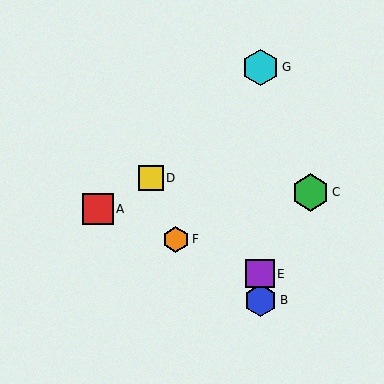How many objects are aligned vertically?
3 objects (B, E, G) are aligned vertically.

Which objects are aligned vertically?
Objects B, E, G are aligned vertically.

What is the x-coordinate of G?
Object G is at x≈260.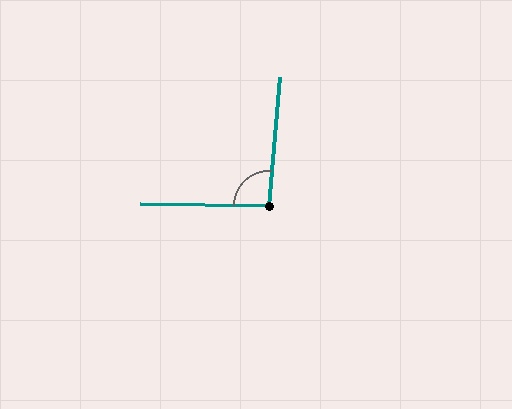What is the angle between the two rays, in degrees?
Approximately 94 degrees.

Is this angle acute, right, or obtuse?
It is approximately a right angle.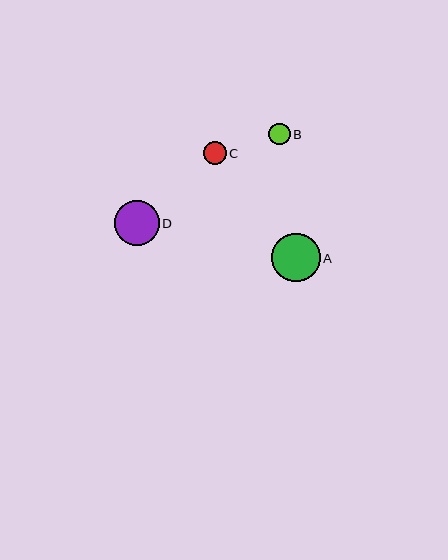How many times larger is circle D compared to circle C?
Circle D is approximately 2.0 times the size of circle C.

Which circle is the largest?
Circle A is the largest with a size of approximately 49 pixels.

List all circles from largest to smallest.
From largest to smallest: A, D, C, B.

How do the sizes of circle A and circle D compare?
Circle A and circle D are approximately the same size.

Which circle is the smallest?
Circle B is the smallest with a size of approximately 22 pixels.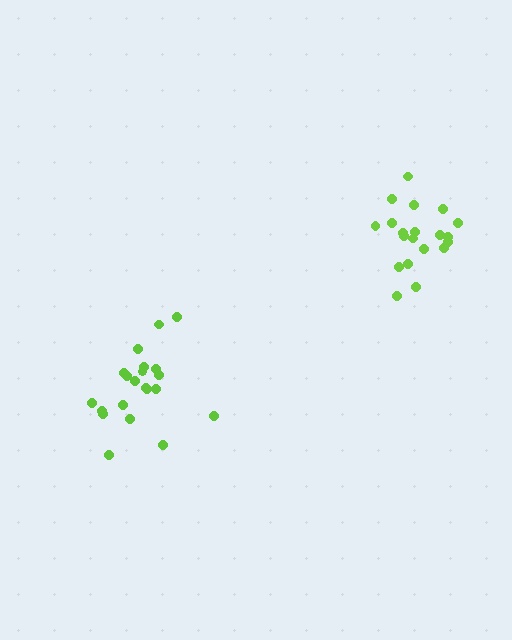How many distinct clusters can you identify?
There are 2 distinct clusters.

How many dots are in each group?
Group 1: 20 dots, Group 2: 21 dots (41 total).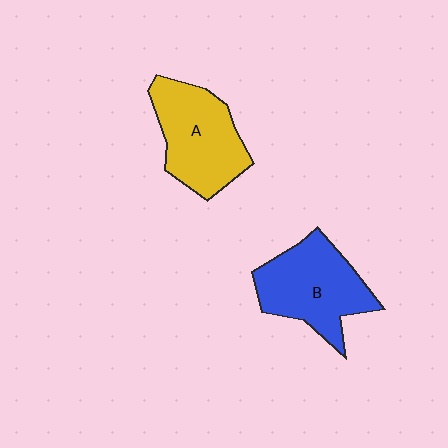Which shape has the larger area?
Shape B (blue).